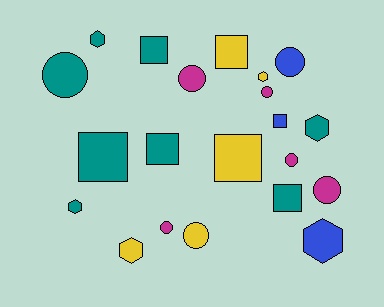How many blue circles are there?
There is 1 blue circle.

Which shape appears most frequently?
Circle, with 8 objects.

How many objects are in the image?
There are 21 objects.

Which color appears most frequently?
Teal, with 8 objects.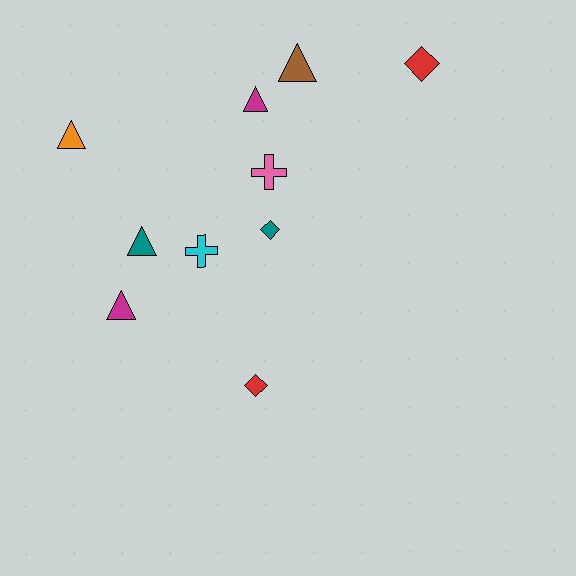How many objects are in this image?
There are 10 objects.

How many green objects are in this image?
There are no green objects.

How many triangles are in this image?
There are 5 triangles.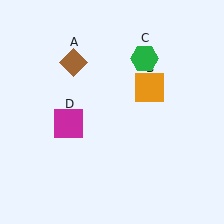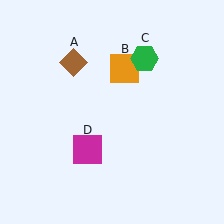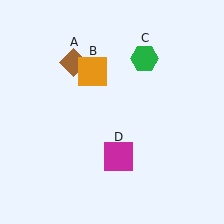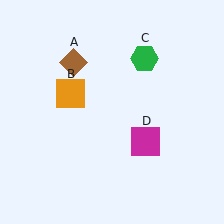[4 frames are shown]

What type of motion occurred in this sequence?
The orange square (object B), magenta square (object D) rotated counterclockwise around the center of the scene.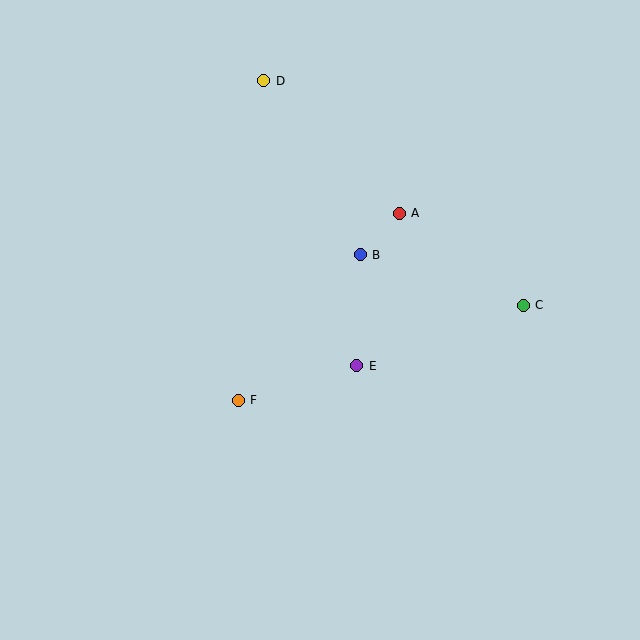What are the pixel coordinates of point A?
Point A is at (399, 213).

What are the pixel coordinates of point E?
Point E is at (357, 366).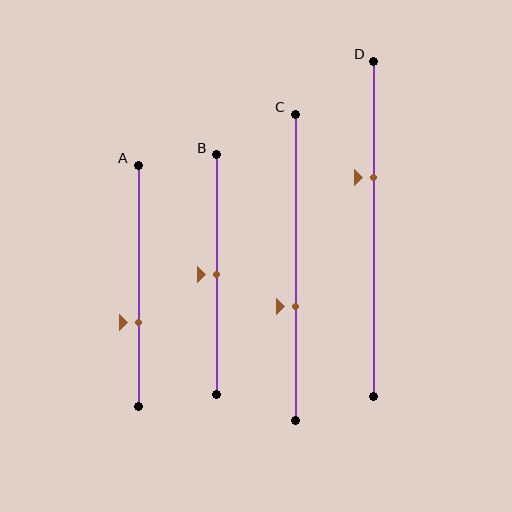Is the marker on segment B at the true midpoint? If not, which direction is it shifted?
Yes, the marker on segment B is at the true midpoint.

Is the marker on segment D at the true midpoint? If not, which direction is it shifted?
No, the marker on segment D is shifted upward by about 15% of the segment length.